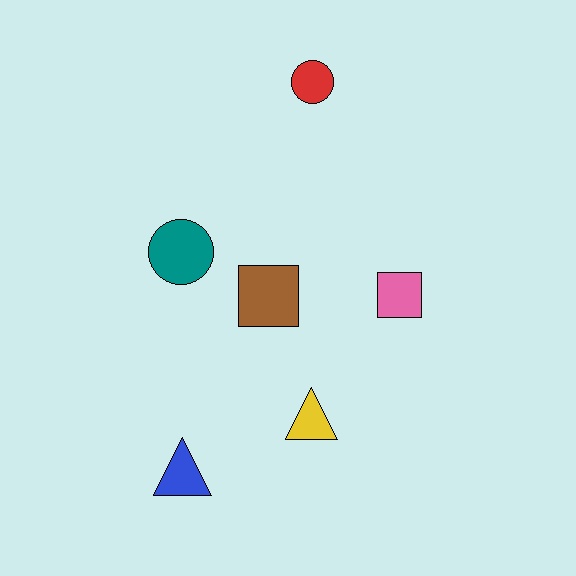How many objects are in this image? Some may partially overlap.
There are 6 objects.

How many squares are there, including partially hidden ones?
There are 2 squares.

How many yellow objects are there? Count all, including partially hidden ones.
There is 1 yellow object.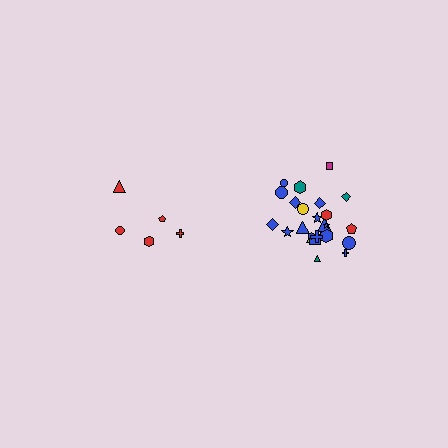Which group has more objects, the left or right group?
The right group.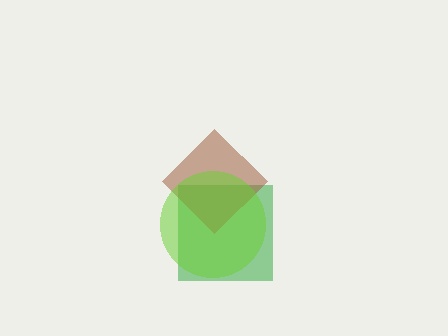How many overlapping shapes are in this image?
There are 3 overlapping shapes in the image.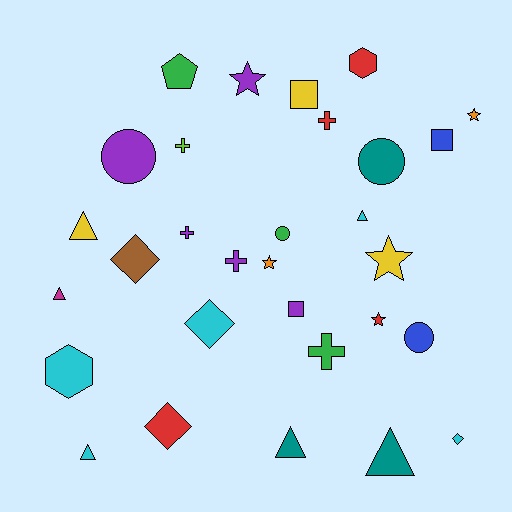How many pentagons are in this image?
There is 1 pentagon.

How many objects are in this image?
There are 30 objects.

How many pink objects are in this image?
There are no pink objects.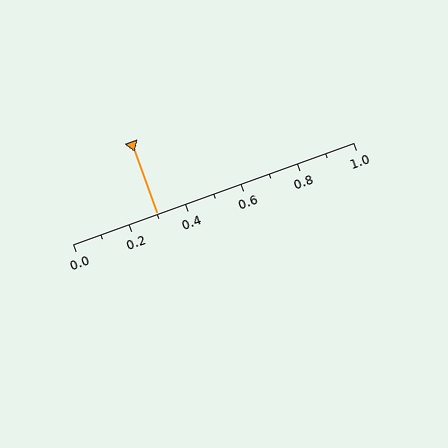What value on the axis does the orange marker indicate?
The marker indicates approximately 0.3.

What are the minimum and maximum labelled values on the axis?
The axis runs from 0.0 to 1.0.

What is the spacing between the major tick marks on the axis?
The major ticks are spaced 0.2 apart.